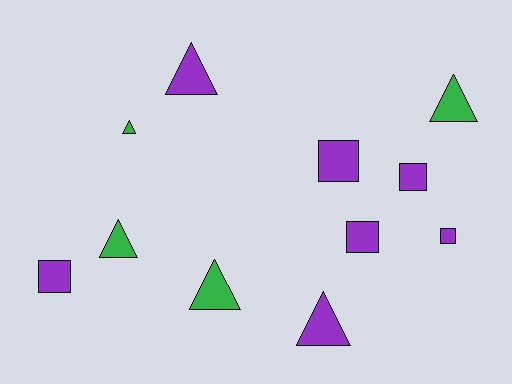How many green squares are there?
There are no green squares.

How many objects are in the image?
There are 11 objects.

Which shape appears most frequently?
Triangle, with 6 objects.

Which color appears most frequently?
Purple, with 7 objects.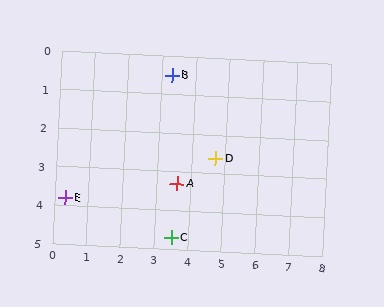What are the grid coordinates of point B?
Point B is at approximately (3.3, 0.5).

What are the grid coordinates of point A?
Point A is at approximately (3.6, 3.3).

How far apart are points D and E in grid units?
Points D and E are about 4.6 grid units apart.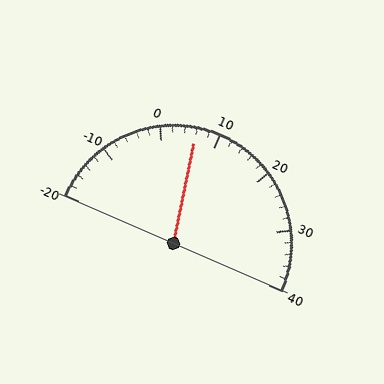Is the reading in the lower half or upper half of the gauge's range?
The reading is in the lower half of the range (-20 to 40).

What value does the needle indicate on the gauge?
The needle indicates approximately 6.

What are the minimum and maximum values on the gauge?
The gauge ranges from -20 to 40.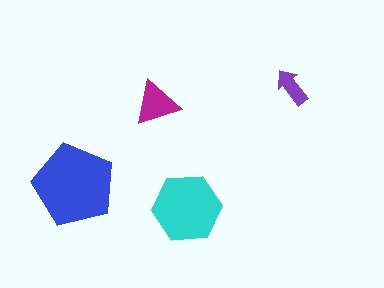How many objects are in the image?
There are 4 objects in the image.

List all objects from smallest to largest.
The purple arrow, the magenta triangle, the cyan hexagon, the blue pentagon.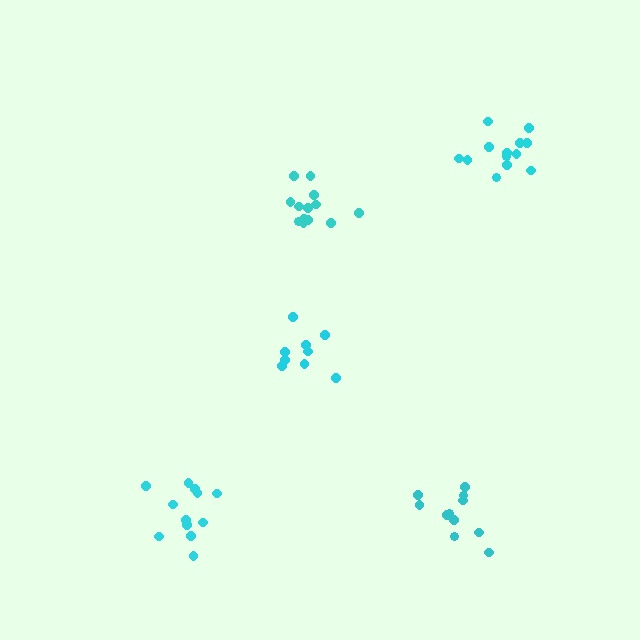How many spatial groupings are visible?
There are 5 spatial groupings.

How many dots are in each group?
Group 1: 13 dots, Group 2: 9 dots, Group 3: 11 dots, Group 4: 12 dots, Group 5: 13 dots (58 total).